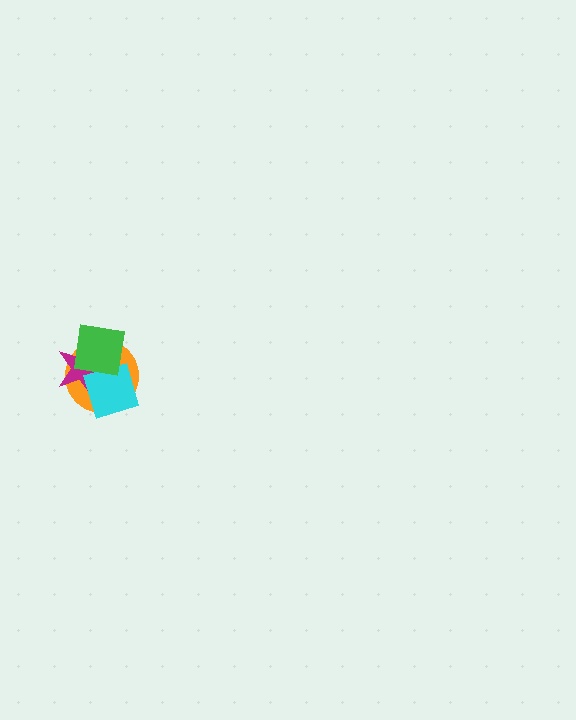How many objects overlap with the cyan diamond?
3 objects overlap with the cyan diamond.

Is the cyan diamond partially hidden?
Yes, it is partially covered by another shape.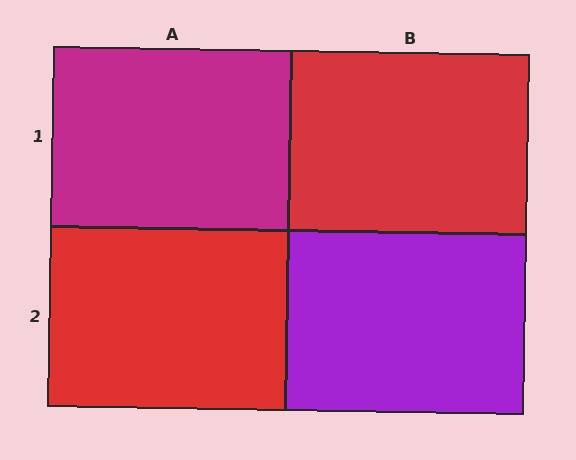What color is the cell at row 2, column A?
Red.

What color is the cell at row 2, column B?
Purple.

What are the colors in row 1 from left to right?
Magenta, red.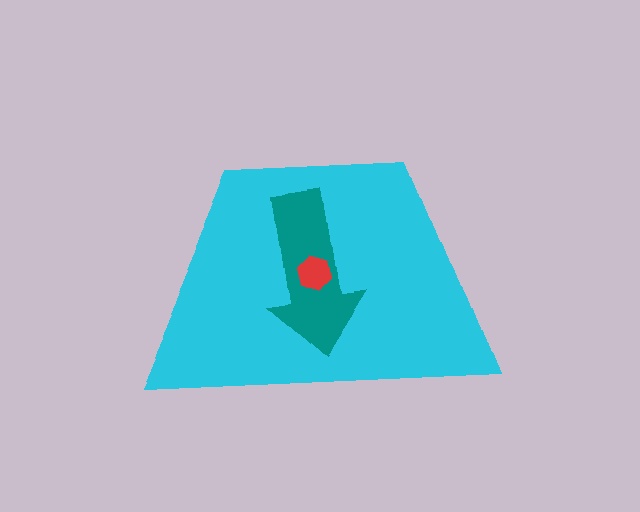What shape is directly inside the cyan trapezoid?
The teal arrow.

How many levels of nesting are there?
3.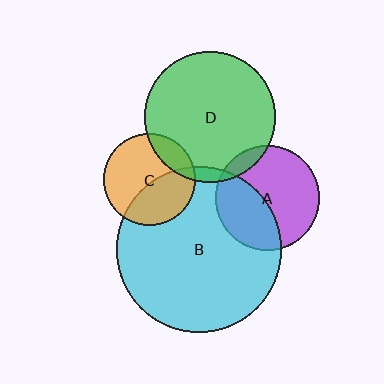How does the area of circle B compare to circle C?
Approximately 3.2 times.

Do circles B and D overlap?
Yes.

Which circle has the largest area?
Circle B (cyan).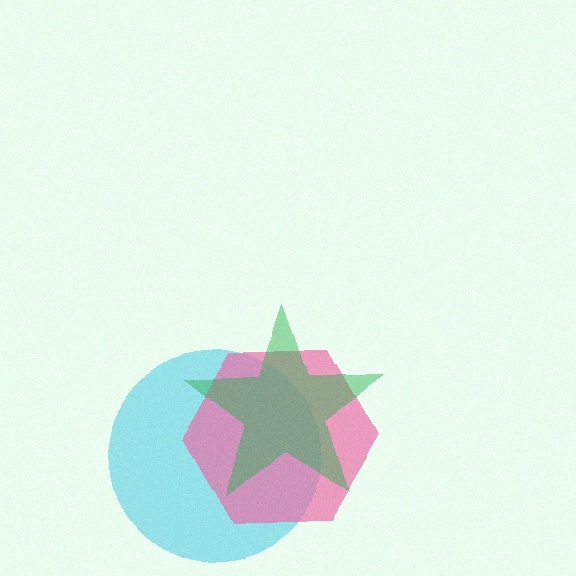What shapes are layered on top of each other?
The layered shapes are: a cyan circle, a pink hexagon, a green star.